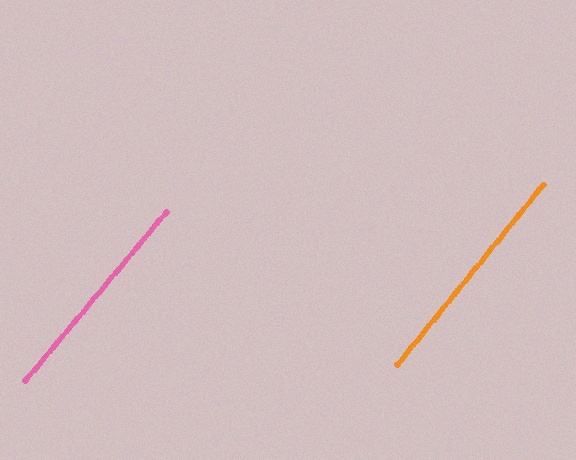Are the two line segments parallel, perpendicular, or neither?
Parallel — their directions differ by only 0.9°.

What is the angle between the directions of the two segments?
Approximately 1 degree.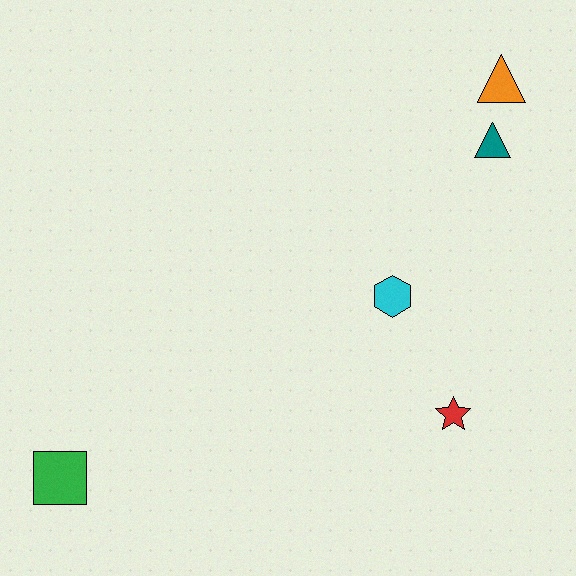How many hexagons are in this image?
There is 1 hexagon.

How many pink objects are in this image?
There are no pink objects.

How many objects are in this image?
There are 5 objects.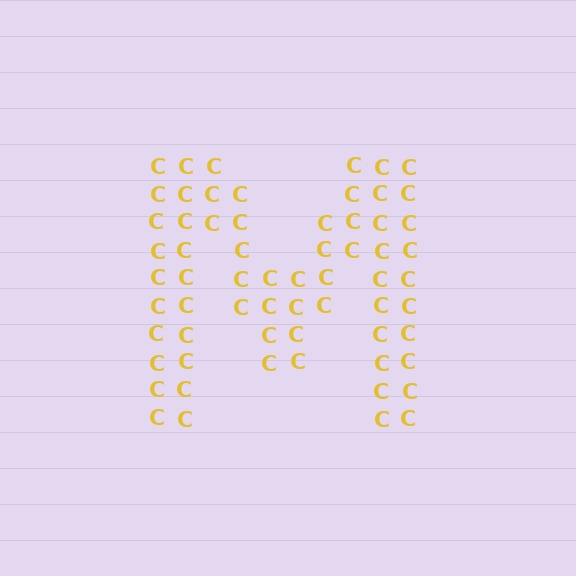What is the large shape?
The large shape is the letter M.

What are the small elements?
The small elements are letter C's.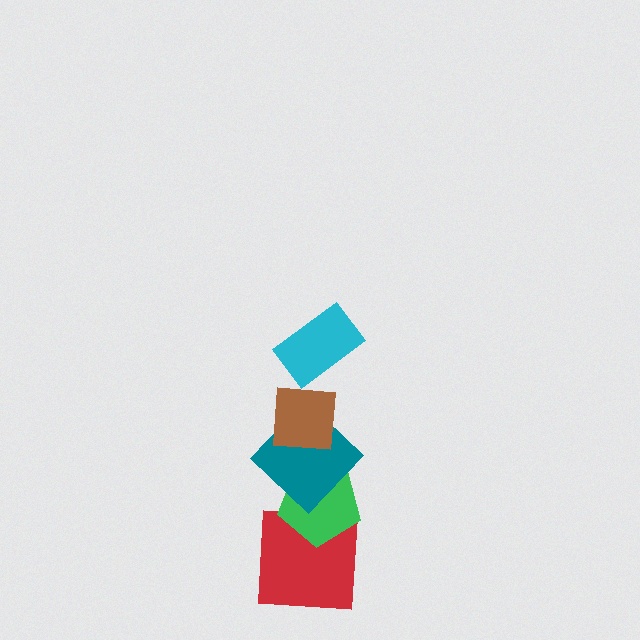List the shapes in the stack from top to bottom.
From top to bottom: the cyan rectangle, the brown square, the teal diamond, the green pentagon, the red square.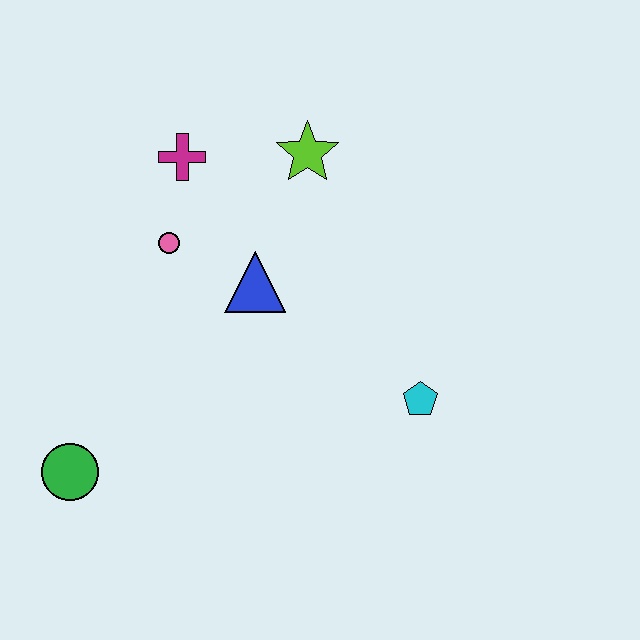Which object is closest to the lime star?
The magenta cross is closest to the lime star.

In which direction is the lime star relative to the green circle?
The lime star is above the green circle.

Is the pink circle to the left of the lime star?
Yes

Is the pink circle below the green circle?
No